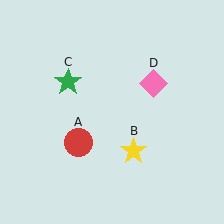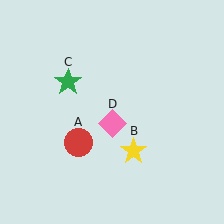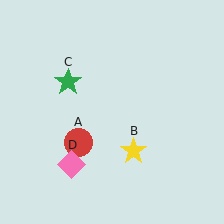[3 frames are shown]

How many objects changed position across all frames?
1 object changed position: pink diamond (object D).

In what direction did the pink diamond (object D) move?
The pink diamond (object D) moved down and to the left.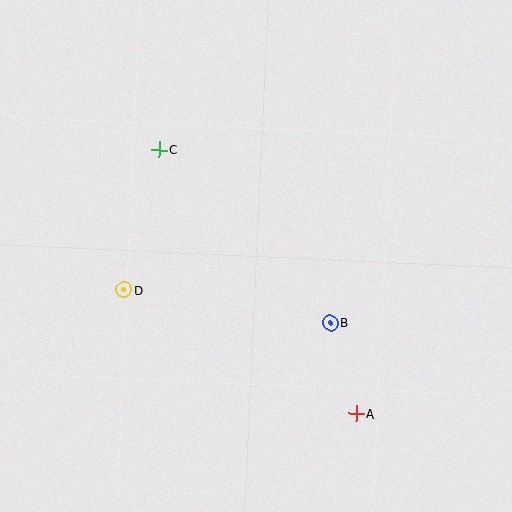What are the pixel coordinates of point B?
Point B is at (330, 323).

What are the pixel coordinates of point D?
Point D is at (124, 290).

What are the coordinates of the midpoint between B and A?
The midpoint between B and A is at (343, 368).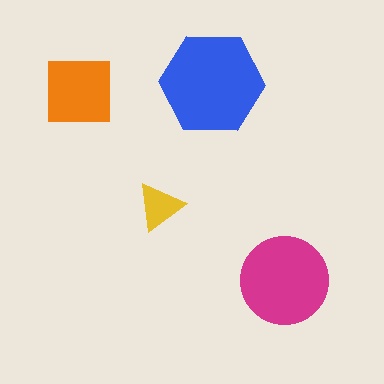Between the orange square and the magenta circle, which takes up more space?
The magenta circle.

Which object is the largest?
The blue hexagon.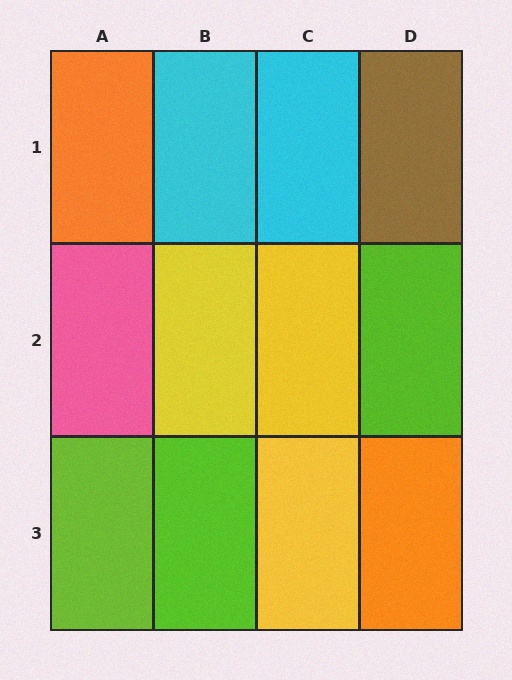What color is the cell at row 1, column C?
Cyan.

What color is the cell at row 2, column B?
Yellow.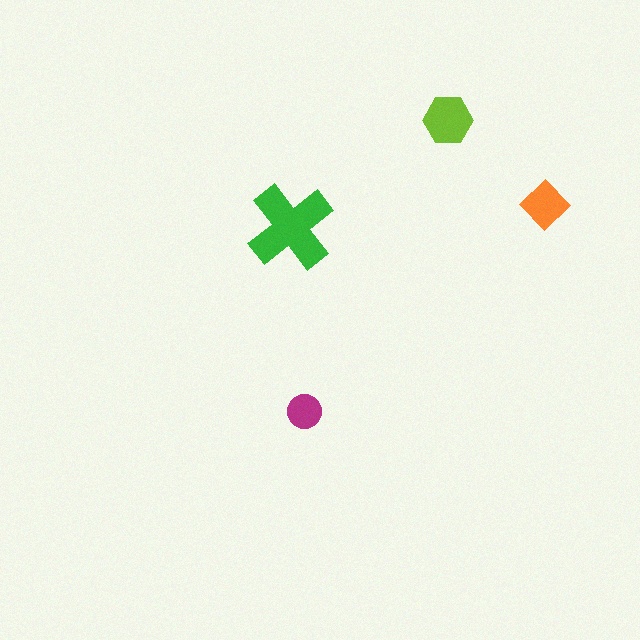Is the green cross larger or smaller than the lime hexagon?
Larger.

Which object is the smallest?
The magenta circle.